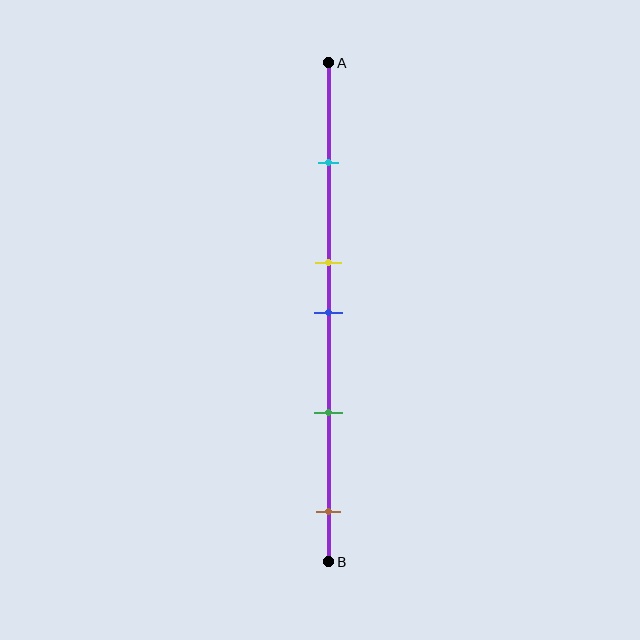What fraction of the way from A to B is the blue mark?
The blue mark is approximately 50% (0.5) of the way from A to B.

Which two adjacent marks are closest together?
The yellow and blue marks are the closest adjacent pair.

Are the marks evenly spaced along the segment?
No, the marks are not evenly spaced.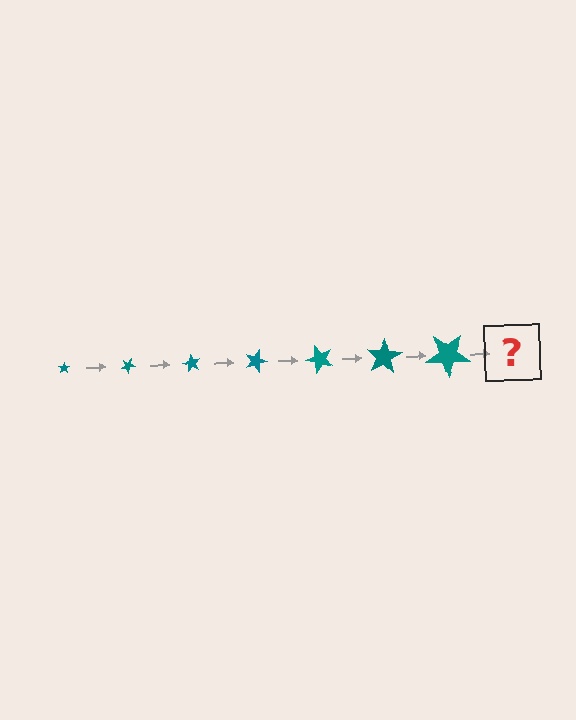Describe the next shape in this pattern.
It should be a star, larger than the previous one and rotated 210 degrees from the start.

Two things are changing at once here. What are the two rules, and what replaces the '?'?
The two rules are that the star grows larger each step and it rotates 30 degrees each step. The '?' should be a star, larger than the previous one and rotated 210 degrees from the start.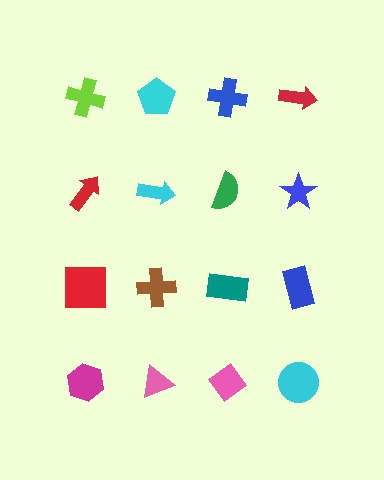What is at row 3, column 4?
A blue rectangle.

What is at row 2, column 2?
A cyan arrow.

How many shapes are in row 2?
4 shapes.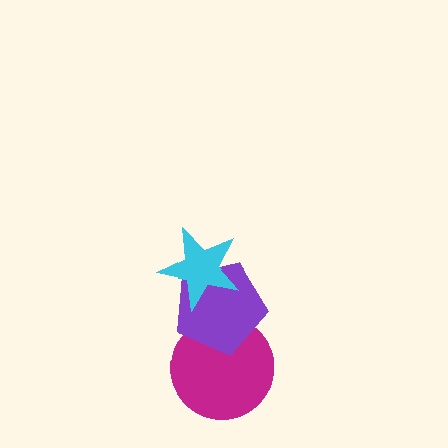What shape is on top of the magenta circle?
The purple pentagon is on top of the magenta circle.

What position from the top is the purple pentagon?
The purple pentagon is 2nd from the top.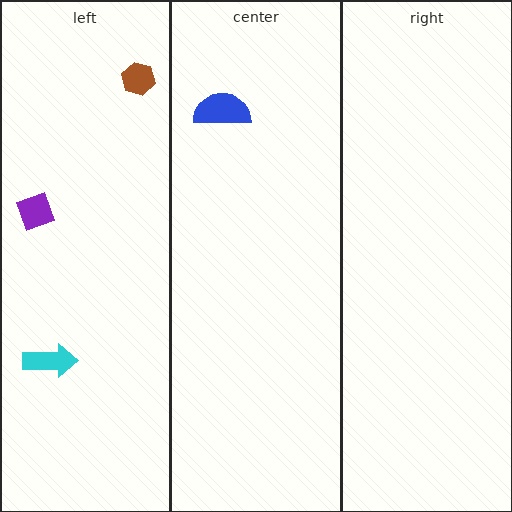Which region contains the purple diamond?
The left region.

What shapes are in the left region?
The purple diamond, the cyan arrow, the brown hexagon.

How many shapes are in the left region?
3.